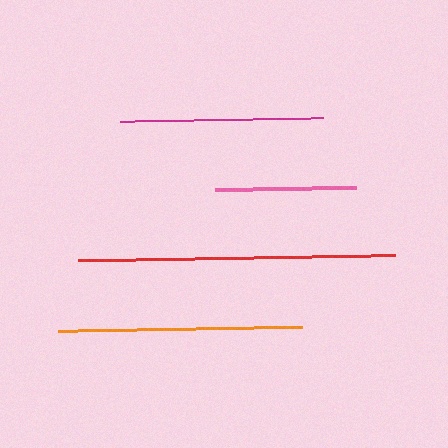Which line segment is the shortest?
The pink line is the shortest at approximately 141 pixels.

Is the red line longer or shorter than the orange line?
The red line is longer than the orange line.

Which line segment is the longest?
The red line is the longest at approximately 317 pixels.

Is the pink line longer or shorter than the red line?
The red line is longer than the pink line.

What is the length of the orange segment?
The orange segment is approximately 244 pixels long.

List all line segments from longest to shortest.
From longest to shortest: red, orange, magenta, pink.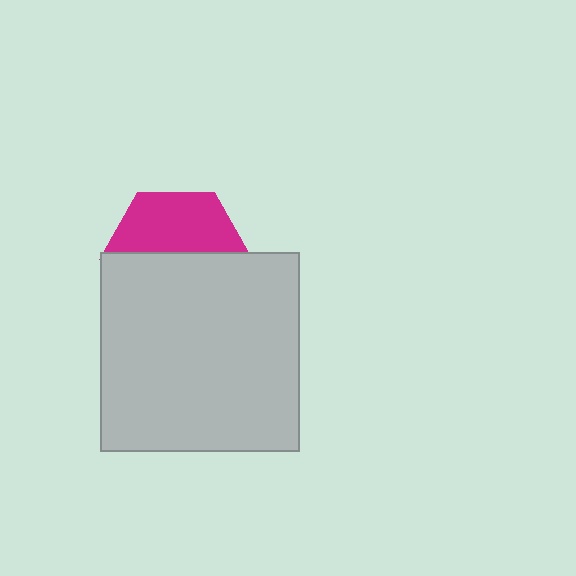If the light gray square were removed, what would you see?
You would see the complete magenta hexagon.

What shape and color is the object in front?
The object in front is a light gray square.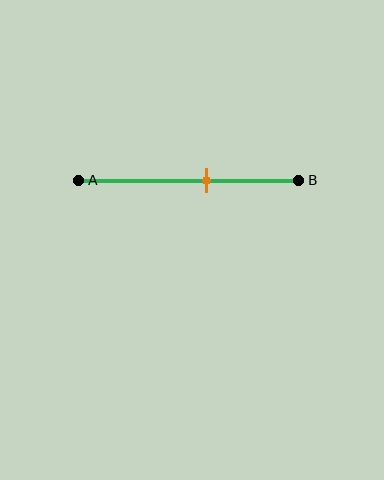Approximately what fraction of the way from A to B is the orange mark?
The orange mark is approximately 60% of the way from A to B.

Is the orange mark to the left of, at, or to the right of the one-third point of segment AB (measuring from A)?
The orange mark is to the right of the one-third point of segment AB.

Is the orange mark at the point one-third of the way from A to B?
No, the mark is at about 60% from A, not at the 33% one-third point.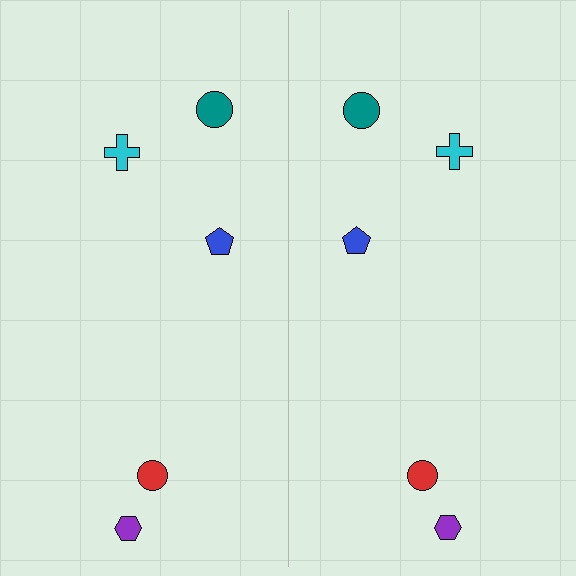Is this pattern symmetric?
Yes, this pattern has bilateral (reflection) symmetry.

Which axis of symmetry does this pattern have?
The pattern has a vertical axis of symmetry running through the center of the image.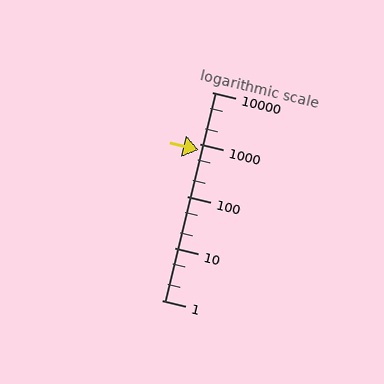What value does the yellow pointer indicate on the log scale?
The pointer indicates approximately 780.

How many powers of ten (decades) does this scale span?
The scale spans 4 decades, from 1 to 10000.